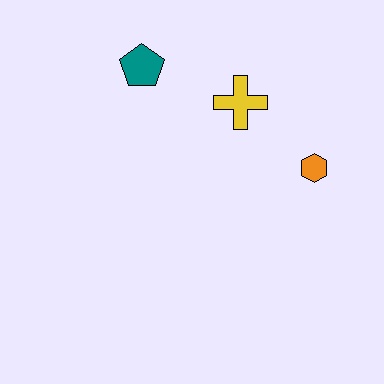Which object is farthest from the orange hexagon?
The teal pentagon is farthest from the orange hexagon.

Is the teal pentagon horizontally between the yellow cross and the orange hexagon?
No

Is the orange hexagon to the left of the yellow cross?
No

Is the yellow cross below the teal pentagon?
Yes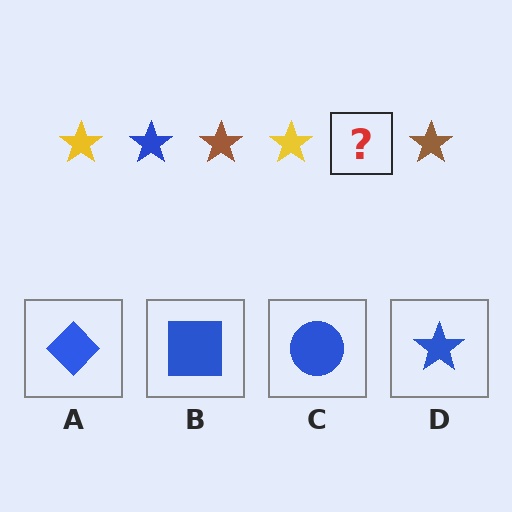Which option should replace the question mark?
Option D.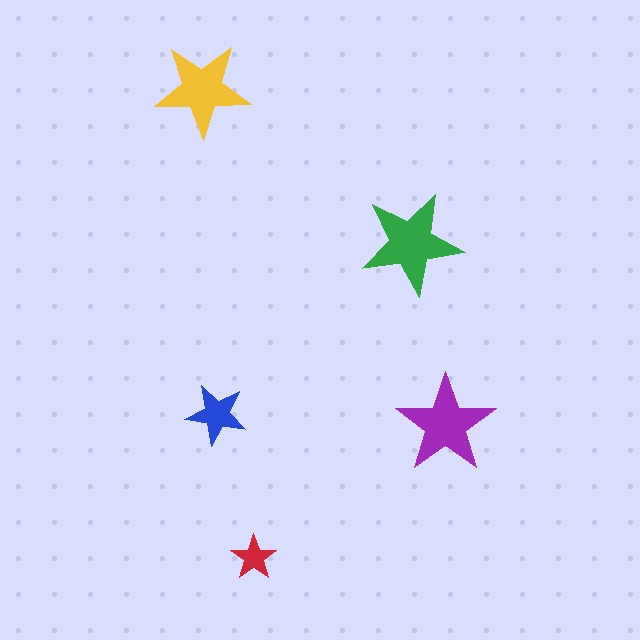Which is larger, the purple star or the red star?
The purple one.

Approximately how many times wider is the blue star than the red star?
About 1.5 times wider.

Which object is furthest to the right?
The purple star is rightmost.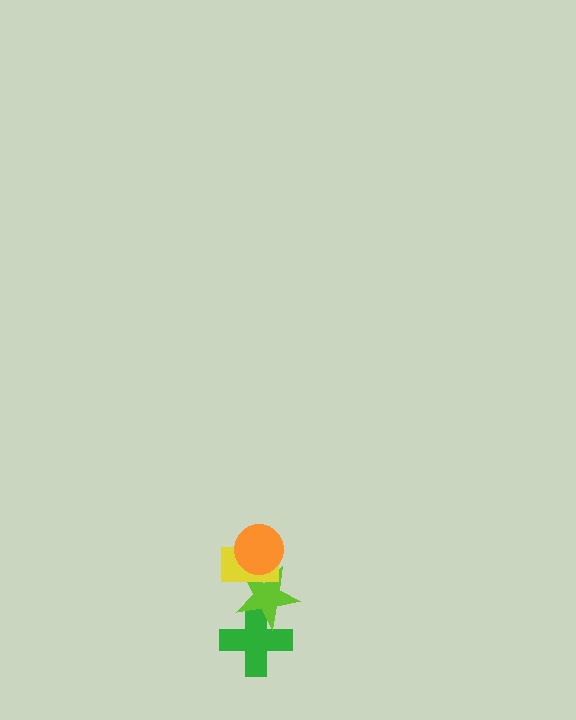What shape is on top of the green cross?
The lime star is on top of the green cross.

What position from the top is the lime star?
The lime star is 3rd from the top.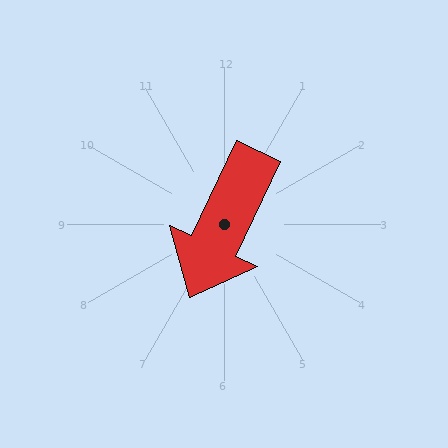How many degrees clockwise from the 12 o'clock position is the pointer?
Approximately 205 degrees.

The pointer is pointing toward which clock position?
Roughly 7 o'clock.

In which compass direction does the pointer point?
Southwest.